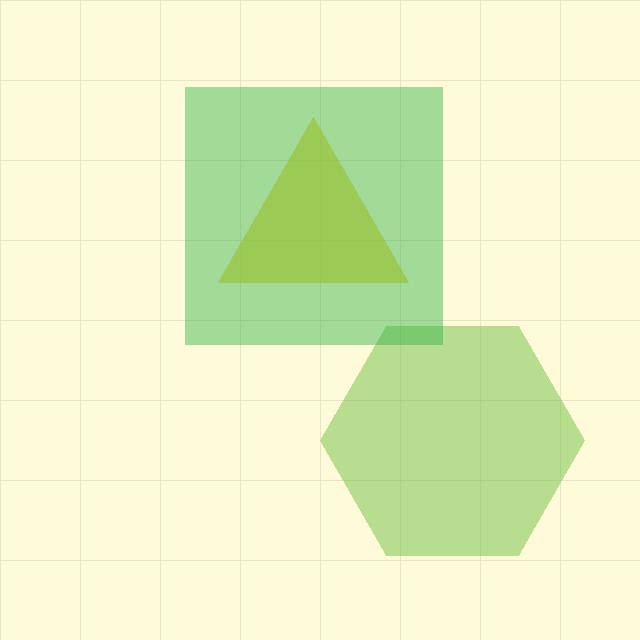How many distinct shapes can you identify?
There are 3 distinct shapes: a yellow triangle, a lime hexagon, a green square.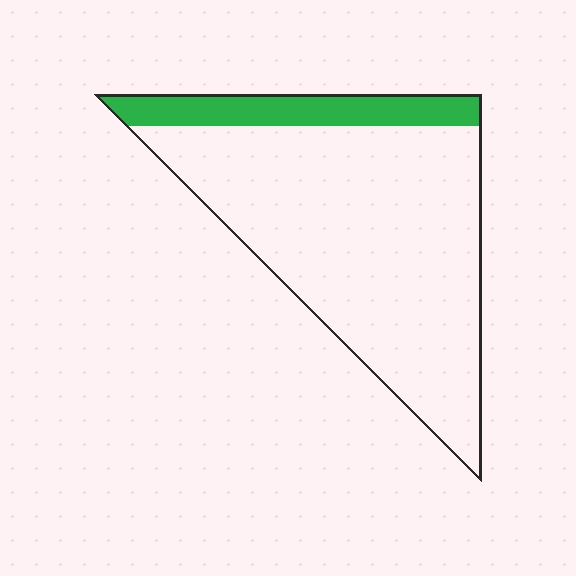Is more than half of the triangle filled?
No.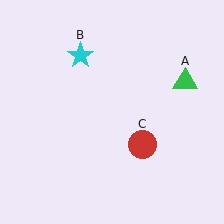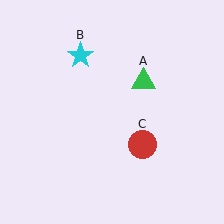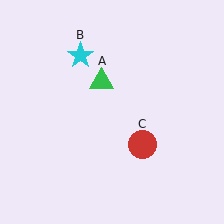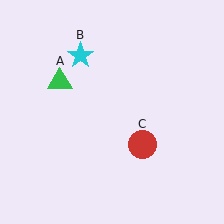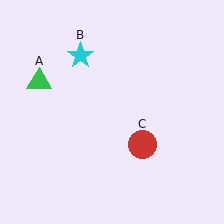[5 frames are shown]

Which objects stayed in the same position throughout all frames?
Cyan star (object B) and red circle (object C) remained stationary.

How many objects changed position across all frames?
1 object changed position: green triangle (object A).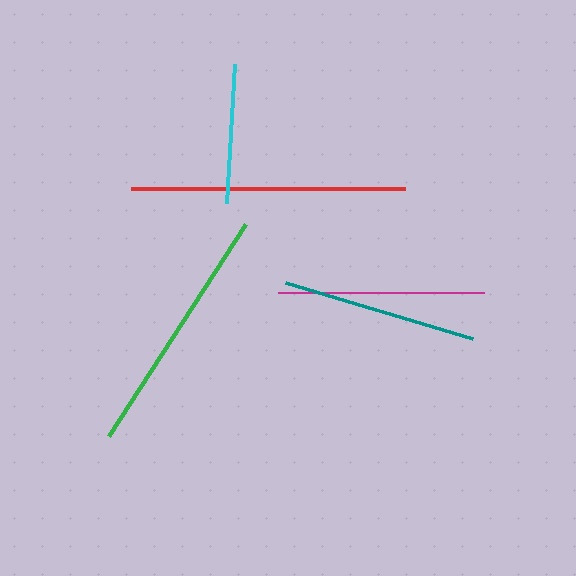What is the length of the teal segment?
The teal segment is approximately 195 pixels long.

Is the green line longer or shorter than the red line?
The red line is longer than the green line.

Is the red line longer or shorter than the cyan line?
The red line is longer than the cyan line.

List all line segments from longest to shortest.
From longest to shortest: red, green, magenta, teal, cyan.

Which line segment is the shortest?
The cyan line is the shortest at approximately 139 pixels.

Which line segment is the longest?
The red line is the longest at approximately 273 pixels.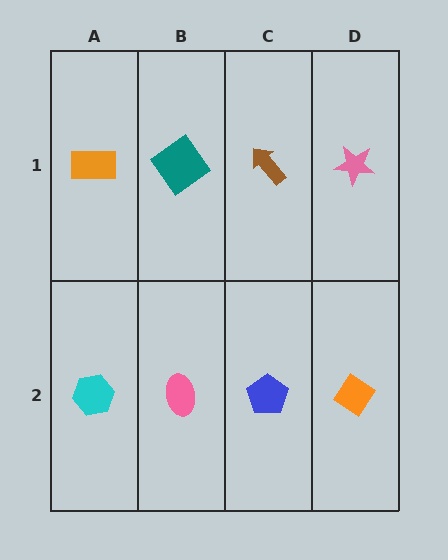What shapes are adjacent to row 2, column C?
A brown arrow (row 1, column C), a pink ellipse (row 2, column B), an orange diamond (row 2, column D).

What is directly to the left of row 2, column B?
A cyan hexagon.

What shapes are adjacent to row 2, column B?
A teal diamond (row 1, column B), a cyan hexagon (row 2, column A), a blue pentagon (row 2, column C).